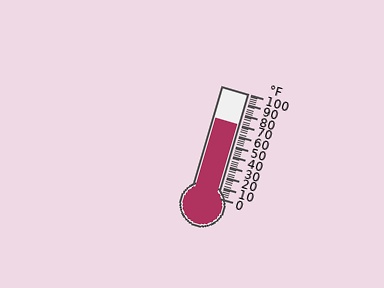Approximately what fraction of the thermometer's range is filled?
The thermometer is filled to approximately 70% of its range.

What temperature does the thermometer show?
The thermometer shows approximately 70°F.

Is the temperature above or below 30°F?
The temperature is above 30°F.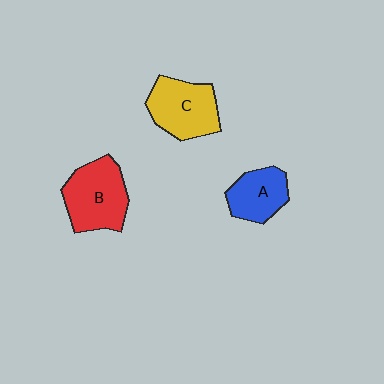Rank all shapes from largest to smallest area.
From largest to smallest: B (red), C (yellow), A (blue).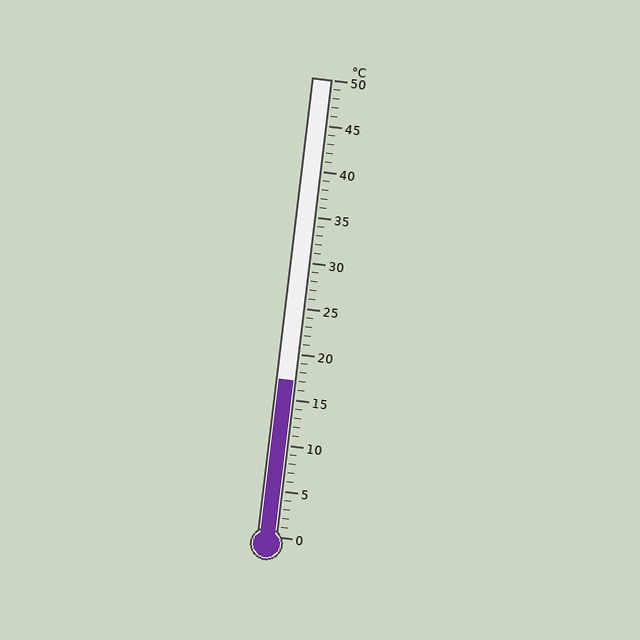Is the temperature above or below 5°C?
The temperature is above 5°C.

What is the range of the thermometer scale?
The thermometer scale ranges from 0°C to 50°C.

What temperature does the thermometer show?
The thermometer shows approximately 17°C.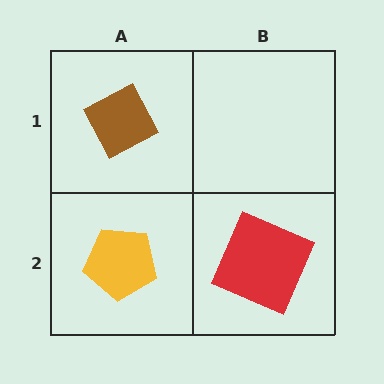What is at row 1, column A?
A brown diamond.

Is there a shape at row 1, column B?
No, that cell is empty.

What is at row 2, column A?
A yellow pentagon.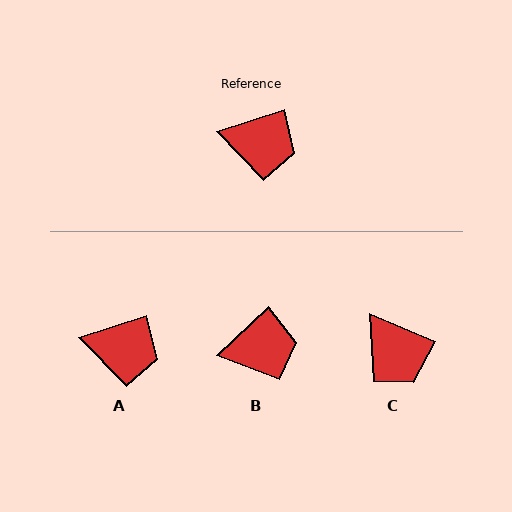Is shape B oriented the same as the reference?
No, it is off by about 25 degrees.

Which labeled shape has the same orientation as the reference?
A.